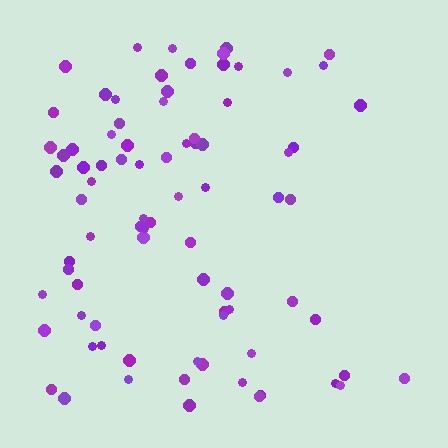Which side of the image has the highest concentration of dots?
The left.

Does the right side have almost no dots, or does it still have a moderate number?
Still a moderate number, just noticeably fewer than the left.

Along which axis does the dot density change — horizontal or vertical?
Horizontal.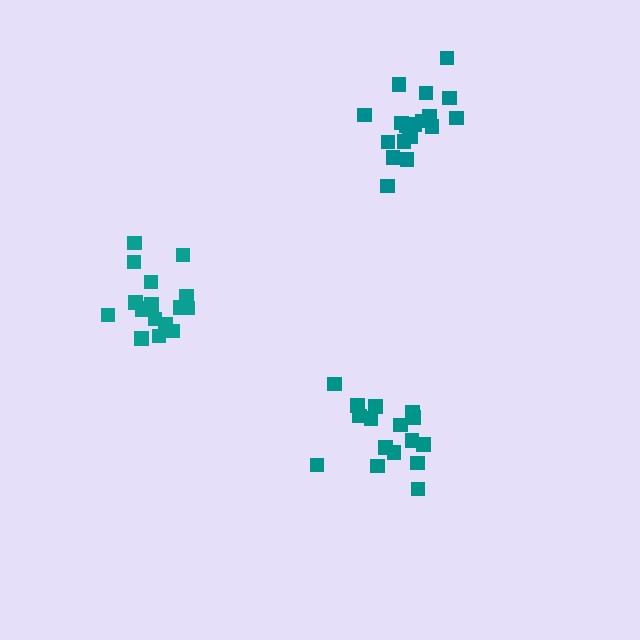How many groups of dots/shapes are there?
There are 3 groups.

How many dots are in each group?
Group 1: 16 dots, Group 2: 20 dots, Group 3: 17 dots (53 total).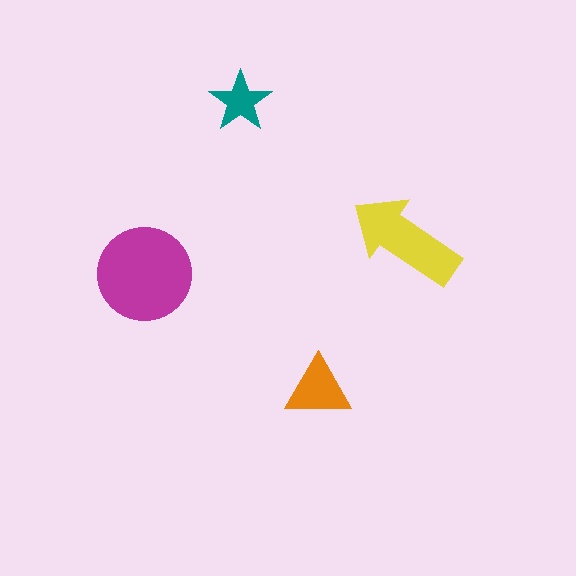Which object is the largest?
The magenta circle.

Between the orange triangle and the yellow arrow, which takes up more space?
The yellow arrow.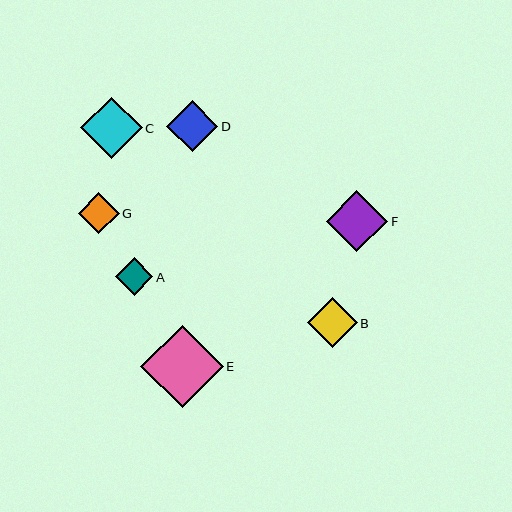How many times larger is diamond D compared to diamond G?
Diamond D is approximately 1.3 times the size of diamond G.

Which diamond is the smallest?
Diamond A is the smallest with a size of approximately 38 pixels.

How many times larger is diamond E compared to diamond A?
Diamond E is approximately 2.2 times the size of diamond A.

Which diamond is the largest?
Diamond E is the largest with a size of approximately 82 pixels.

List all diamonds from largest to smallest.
From largest to smallest: E, F, C, D, B, G, A.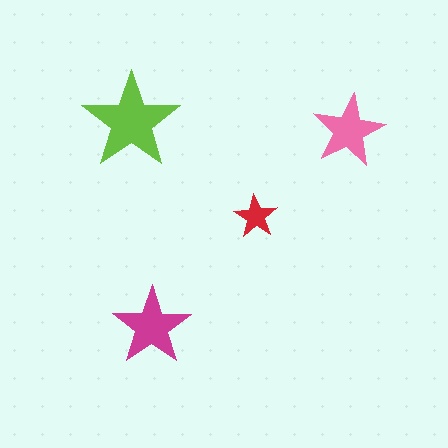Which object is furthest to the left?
The lime star is leftmost.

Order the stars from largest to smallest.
the lime one, the magenta one, the pink one, the red one.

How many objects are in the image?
There are 4 objects in the image.